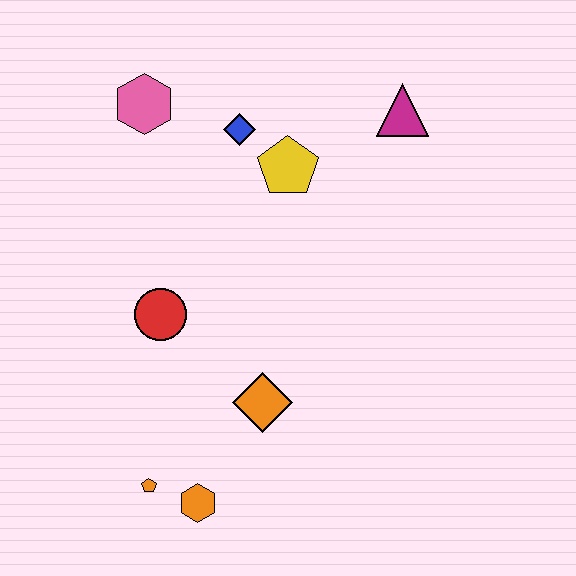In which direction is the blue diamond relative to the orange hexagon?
The blue diamond is above the orange hexagon.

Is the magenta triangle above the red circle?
Yes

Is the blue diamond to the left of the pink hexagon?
No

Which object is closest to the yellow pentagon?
The blue diamond is closest to the yellow pentagon.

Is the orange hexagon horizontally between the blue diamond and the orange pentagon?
Yes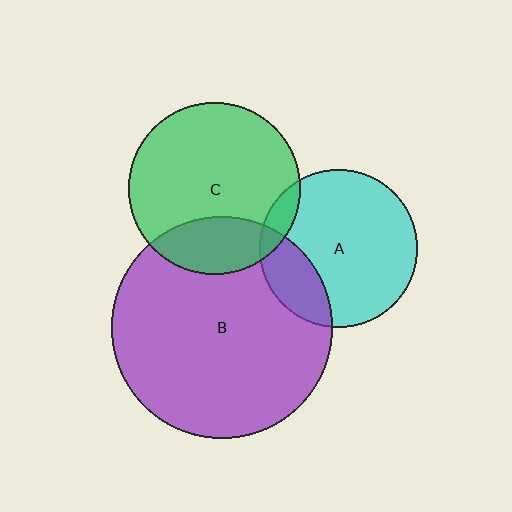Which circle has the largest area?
Circle B (purple).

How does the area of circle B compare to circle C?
Approximately 1.7 times.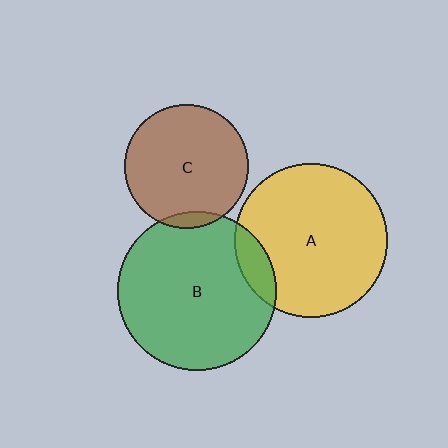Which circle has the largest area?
Circle B (green).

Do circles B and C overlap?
Yes.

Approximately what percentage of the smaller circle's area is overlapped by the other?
Approximately 5%.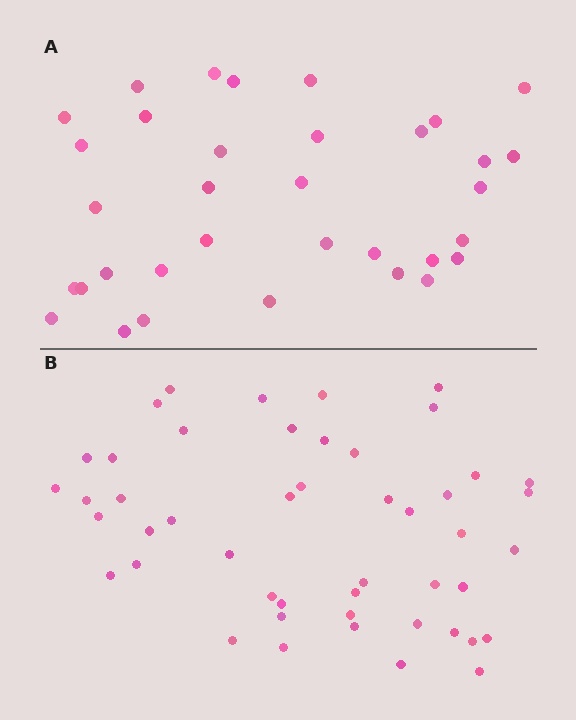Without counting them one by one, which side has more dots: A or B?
Region B (the bottom region) has more dots.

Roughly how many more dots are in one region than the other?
Region B has approximately 15 more dots than region A.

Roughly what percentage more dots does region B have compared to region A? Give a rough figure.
About 40% more.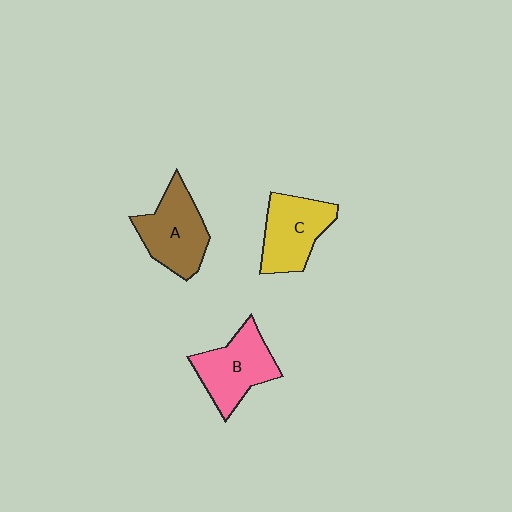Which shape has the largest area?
Shape A (brown).